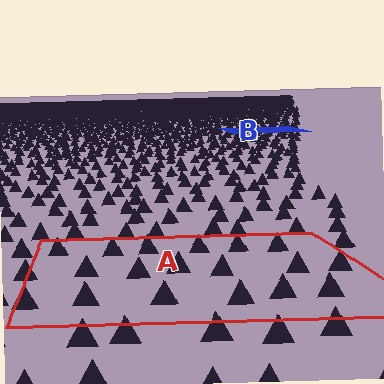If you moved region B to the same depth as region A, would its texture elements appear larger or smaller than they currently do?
They would appear larger. At a closer depth, the same texture elements are projected at a bigger on-screen size.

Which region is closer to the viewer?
Region A is closer. The texture elements there are larger and more spread out.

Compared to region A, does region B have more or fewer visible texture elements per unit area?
Region B has more texture elements per unit area — they are packed more densely because it is farther away.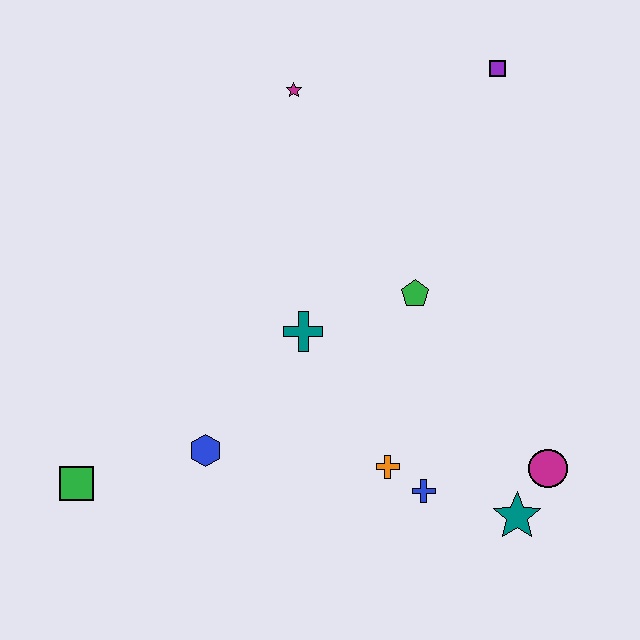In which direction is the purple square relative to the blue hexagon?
The purple square is above the blue hexagon.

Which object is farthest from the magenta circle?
The green square is farthest from the magenta circle.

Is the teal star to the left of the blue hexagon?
No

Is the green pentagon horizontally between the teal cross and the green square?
No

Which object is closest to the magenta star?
The purple square is closest to the magenta star.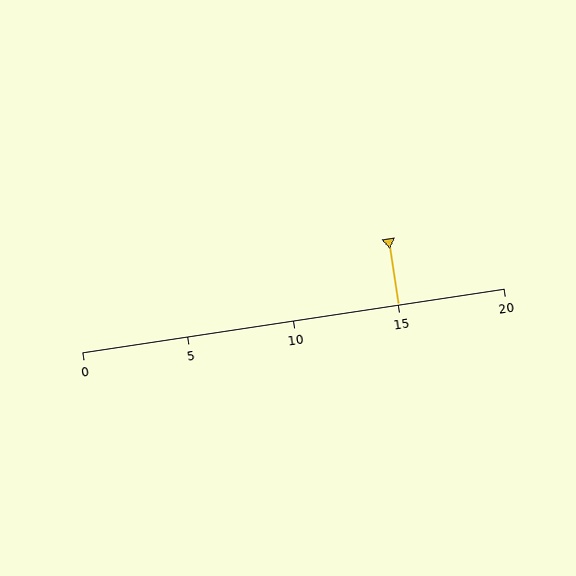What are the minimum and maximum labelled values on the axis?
The axis runs from 0 to 20.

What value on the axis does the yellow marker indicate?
The marker indicates approximately 15.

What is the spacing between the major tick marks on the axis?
The major ticks are spaced 5 apart.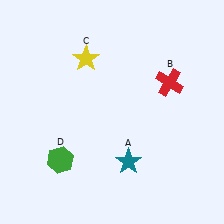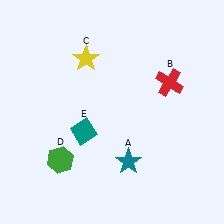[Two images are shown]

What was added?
A teal diamond (E) was added in Image 2.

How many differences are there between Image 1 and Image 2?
There is 1 difference between the two images.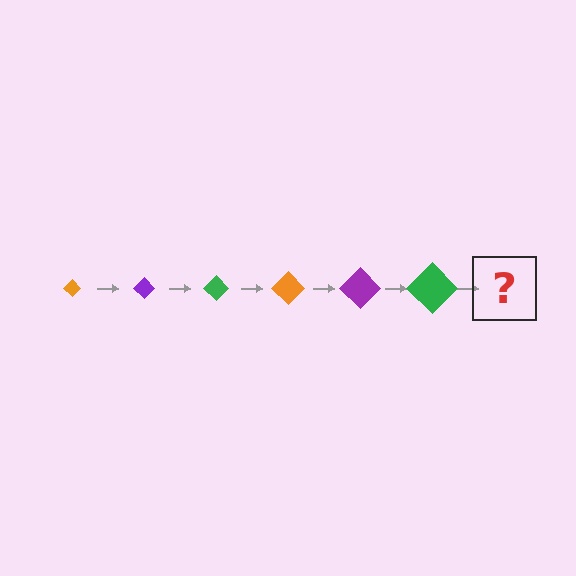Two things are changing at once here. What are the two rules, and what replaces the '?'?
The two rules are that the diamond grows larger each step and the color cycles through orange, purple, and green. The '?' should be an orange diamond, larger than the previous one.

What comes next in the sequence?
The next element should be an orange diamond, larger than the previous one.